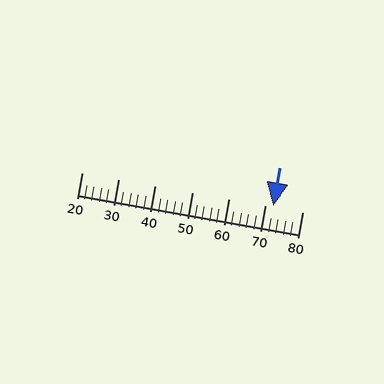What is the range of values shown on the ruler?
The ruler shows values from 20 to 80.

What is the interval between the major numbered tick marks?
The major tick marks are spaced 10 units apart.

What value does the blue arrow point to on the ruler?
The blue arrow points to approximately 72.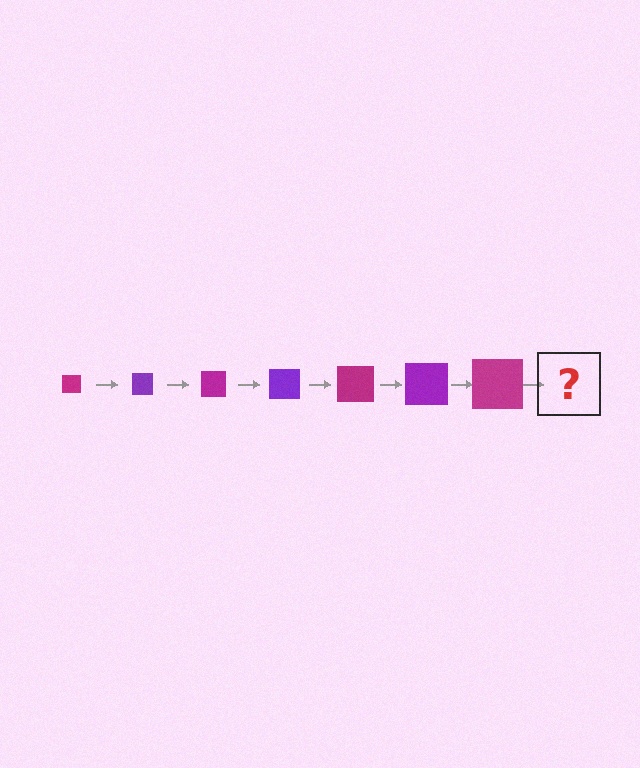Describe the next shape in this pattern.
It should be a purple square, larger than the previous one.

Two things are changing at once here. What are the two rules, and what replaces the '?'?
The two rules are that the square grows larger each step and the color cycles through magenta and purple. The '?' should be a purple square, larger than the previous one.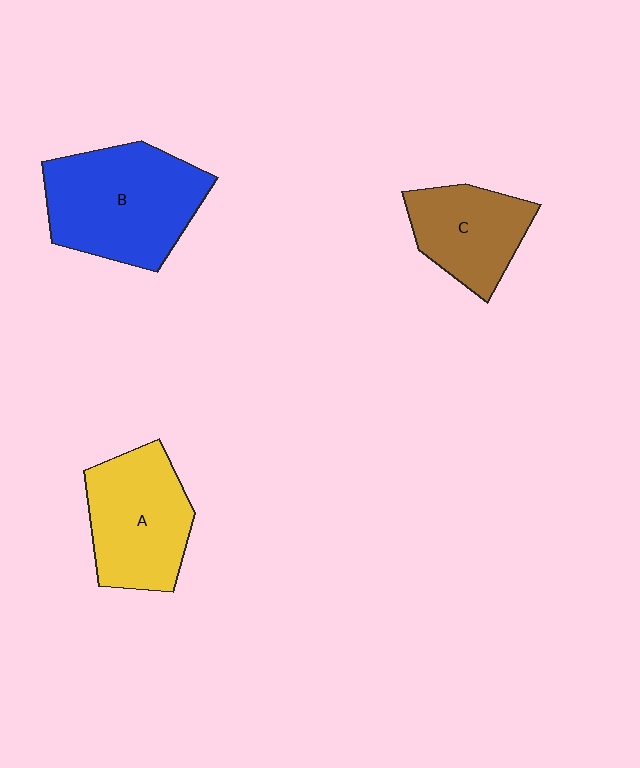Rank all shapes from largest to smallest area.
From largest to smallest: B (blue), A (yellow), C (brown).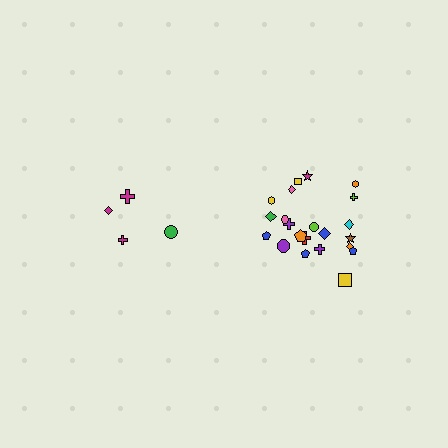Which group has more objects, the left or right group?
The right group.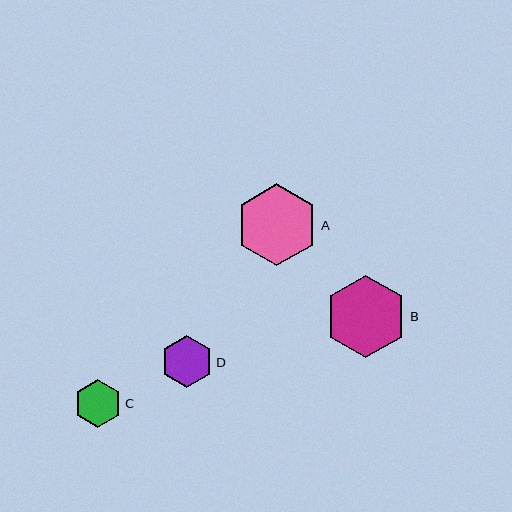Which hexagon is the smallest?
Hexagon C is the smallest with a size of approximately 48 pixels.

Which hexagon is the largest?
Hexagon B is the largest with a size of approximately 83 pixels.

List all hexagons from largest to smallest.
From largest to smallest: B, A, D, C.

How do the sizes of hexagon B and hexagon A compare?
Hexagon B and hexagon A are approximately the same size.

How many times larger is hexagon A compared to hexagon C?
Hexagon A is approximately 1.7 times the size of hexagon C.